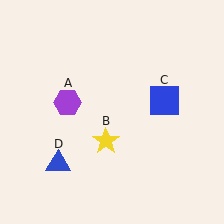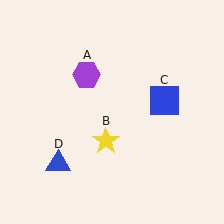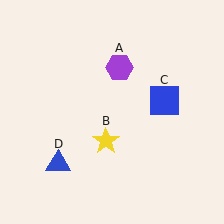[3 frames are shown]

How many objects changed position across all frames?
1 object changed position: purple hexagon (object A).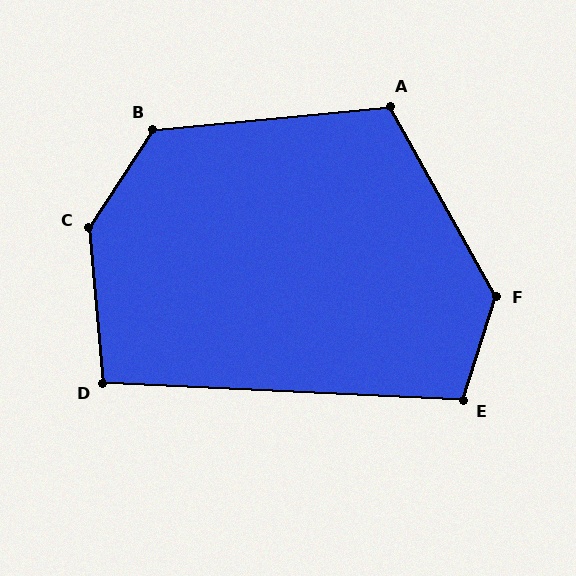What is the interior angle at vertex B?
Approximately 129 degrees (obtuse).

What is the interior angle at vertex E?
Approximately 105 degrees (obtuse).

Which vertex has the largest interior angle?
C, at approximately 142 degrees.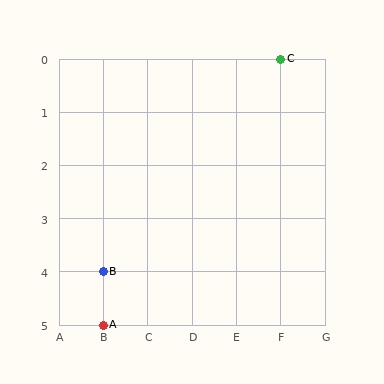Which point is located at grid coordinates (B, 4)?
Point B is at (B, 4).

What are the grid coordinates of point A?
Point A is at grid coordinates (B, 5).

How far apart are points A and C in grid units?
Points A and C are 4 columns and 5 rows apart (about 6.4 grid units diagonally).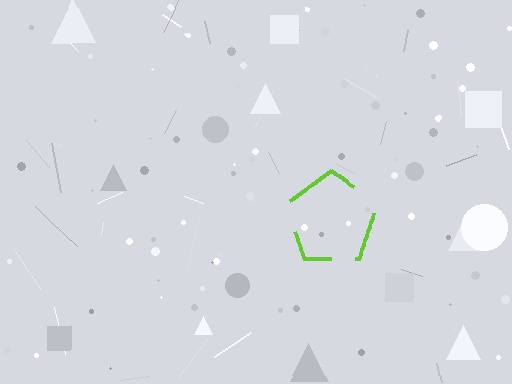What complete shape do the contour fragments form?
The contour fragments form a pentagon.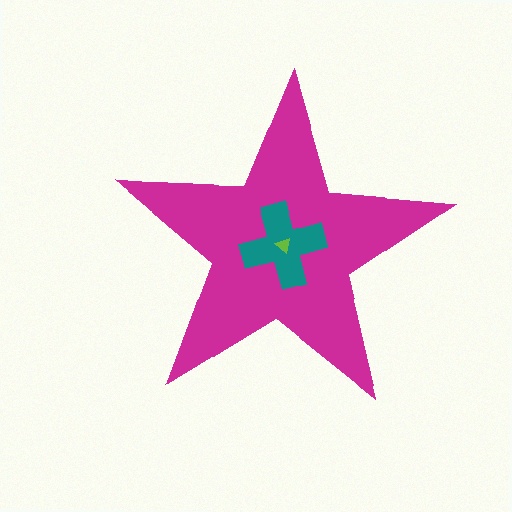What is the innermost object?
The lime triangle.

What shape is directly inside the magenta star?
The teal cross.